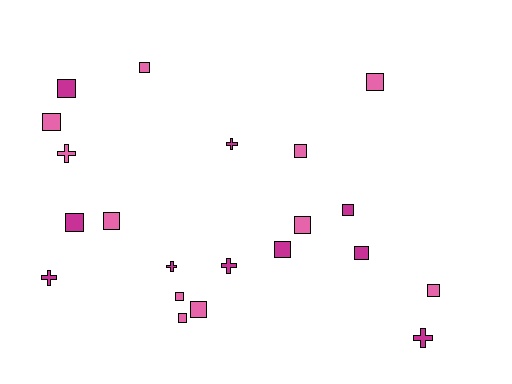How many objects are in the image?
There are 21 objects.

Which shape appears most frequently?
Square, with 15 objects.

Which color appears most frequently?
Pink, with 11 objects.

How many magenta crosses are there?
There are 5 magenta crosses.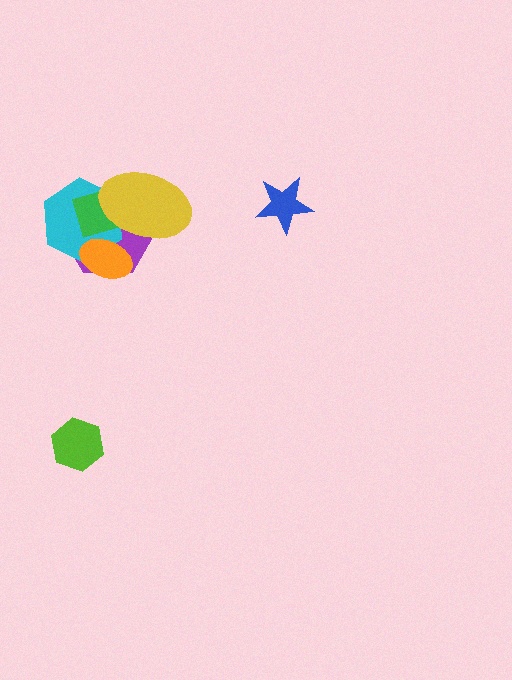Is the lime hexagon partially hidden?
No, no other shape covers it.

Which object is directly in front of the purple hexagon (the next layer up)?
The cyan hexagon is directly in front of the purple hexagon.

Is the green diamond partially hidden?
Yes, it is partially covered by another shape.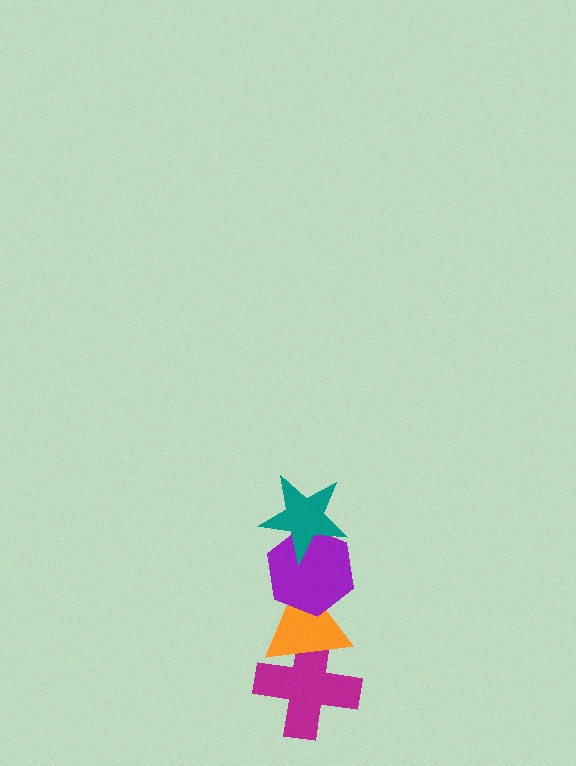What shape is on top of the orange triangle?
The purple hexagon is on top of the orange triangle.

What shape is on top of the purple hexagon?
The teal star is on top of the purple hexagon.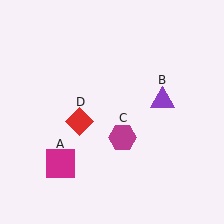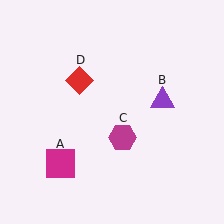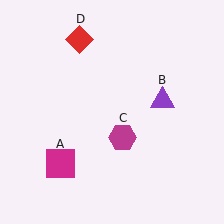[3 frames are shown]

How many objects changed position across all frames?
1 object changed position: red diamond (object D).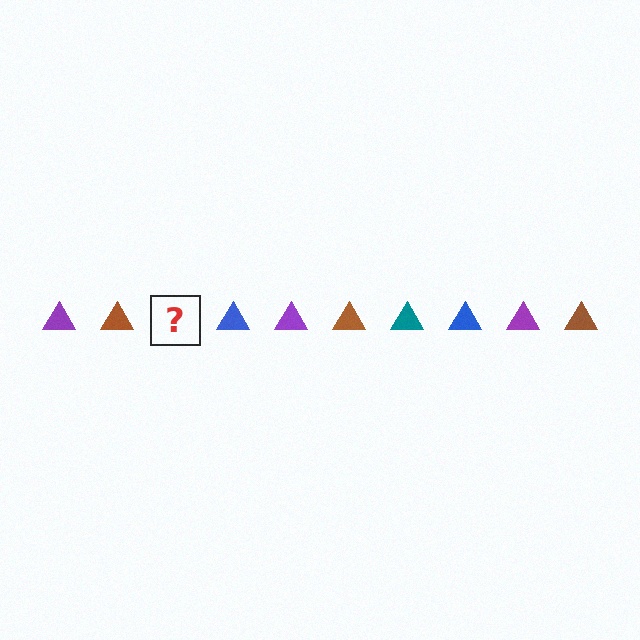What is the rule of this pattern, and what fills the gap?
The rule is that the pattern cycles through purple, brown, teal, blue triangles. The gap should be filled with a teal triangle.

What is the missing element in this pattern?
The missing element is a teal triangle.